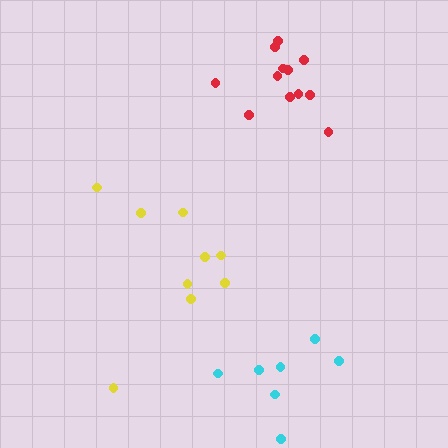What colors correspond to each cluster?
The clusters are colored: red, cyan, yellow.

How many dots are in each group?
Group 1: 12 dots, Group 2: 7 dots, Group 3: 9 dots (28 total).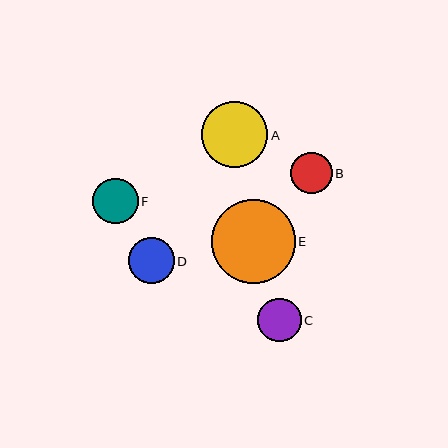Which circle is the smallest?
Circle B is the smallest with a size of approximately 41 pixels.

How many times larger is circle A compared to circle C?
Circle A is approximately 1.5 times the size of circle C.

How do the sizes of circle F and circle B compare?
Circle F and circle B are approximately the same size.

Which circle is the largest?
Circle E is the largest with a size of approximately 84 pixels.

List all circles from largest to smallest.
From largest to smallest: E, A, D, F, C, B.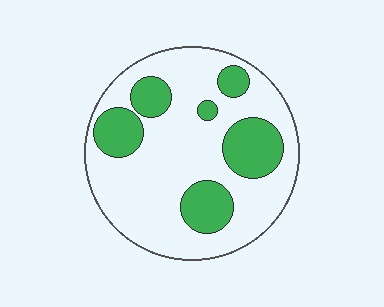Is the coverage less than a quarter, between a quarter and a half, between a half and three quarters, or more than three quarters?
Between a quarter and a half.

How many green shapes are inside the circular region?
6.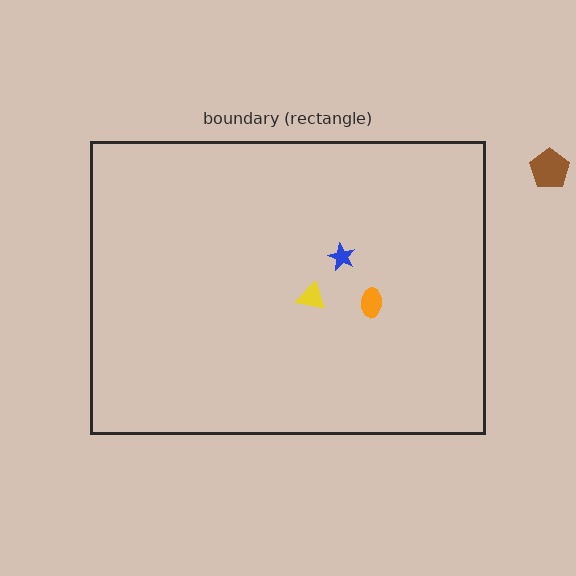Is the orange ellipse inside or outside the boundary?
Inside.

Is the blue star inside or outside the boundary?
Inside.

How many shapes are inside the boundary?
3 inside, 1 outside.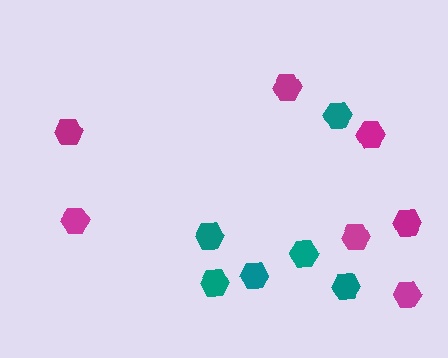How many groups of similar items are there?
There are 2 groups: one group of magenta hexagons (7) and one group of teal hexagons (6).